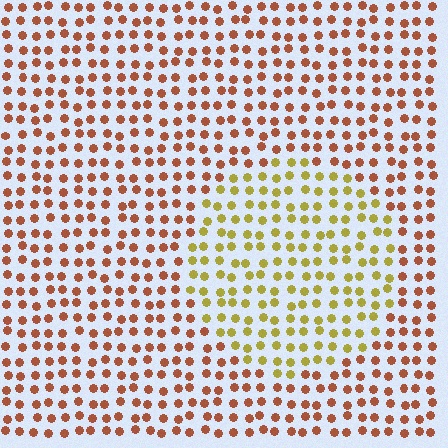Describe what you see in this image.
The image is filled with small brown elements in a uniform arrangement. A circle-shaped region is visible where the elements are tinted to a slightly different hue, forming a subtle color boundary.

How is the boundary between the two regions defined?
The boundary is defined purely by a slight shift in hue (about 44 degrees). Spacing, size, and orientation are identical on both sides.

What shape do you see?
I see a circle.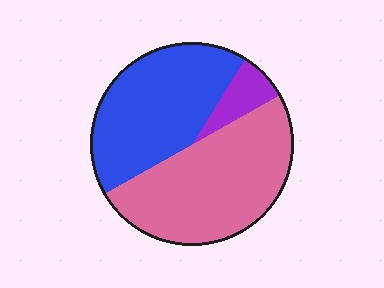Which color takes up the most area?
Pink, at roughly 50%.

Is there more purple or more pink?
Pink.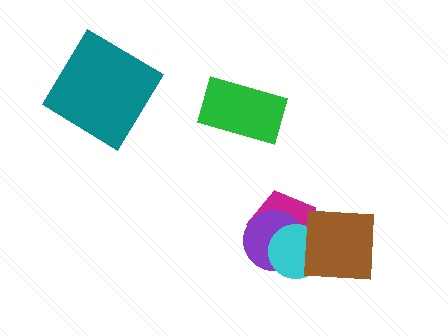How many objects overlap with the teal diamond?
0 objects overlap with the teal diamond.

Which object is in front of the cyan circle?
The brown square is in front of the cyan circle.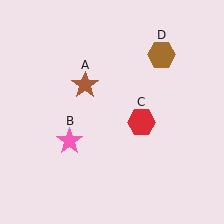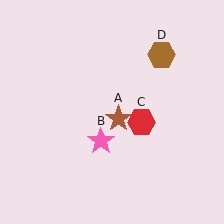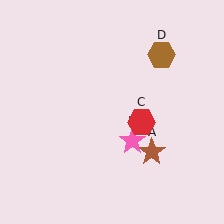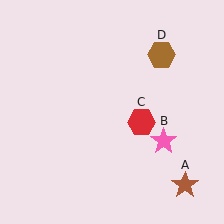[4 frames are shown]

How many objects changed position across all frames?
2 objects changed position: brown star (object A), pink star (object B).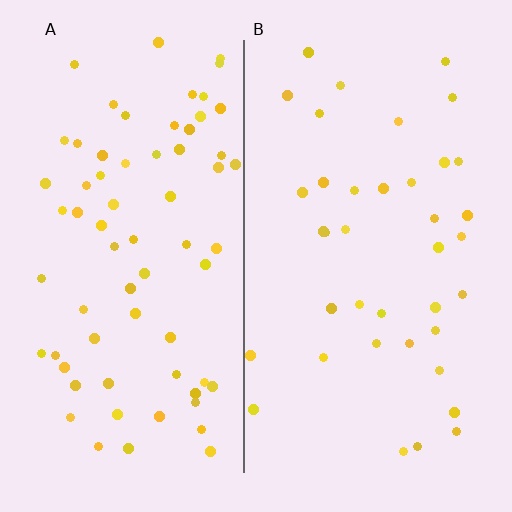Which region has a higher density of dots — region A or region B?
A (the left).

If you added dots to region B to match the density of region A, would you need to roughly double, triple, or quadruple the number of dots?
Approximately double.